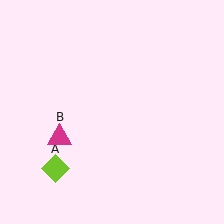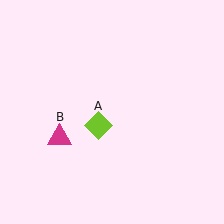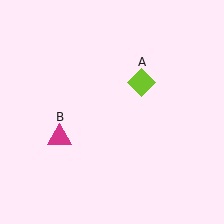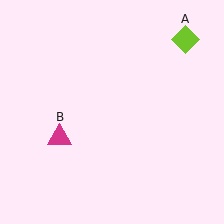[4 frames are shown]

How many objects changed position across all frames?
1 object changed position: lime diamond (object A).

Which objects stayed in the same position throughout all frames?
Magenta triangle (object B) remained stationary.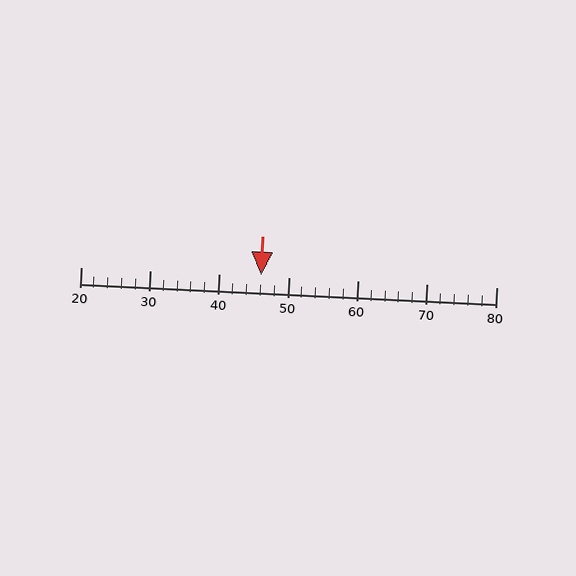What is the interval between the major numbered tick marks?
The major tick marks are spaced 10 units apart.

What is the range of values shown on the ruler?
The ruler shows values from 20 to 80.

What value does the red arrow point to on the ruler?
The red arrow points to approximately 46.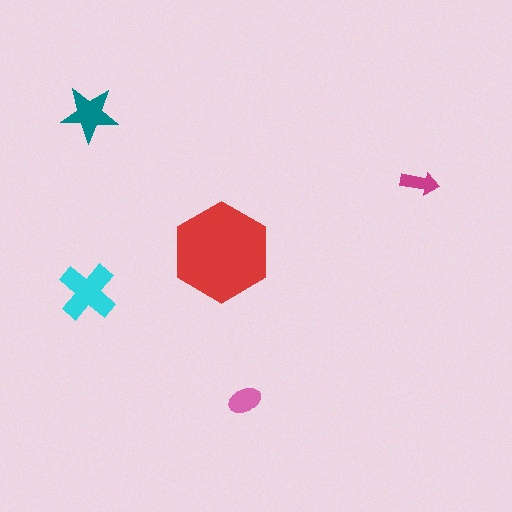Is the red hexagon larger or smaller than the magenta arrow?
Larger.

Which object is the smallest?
The magenta arrow.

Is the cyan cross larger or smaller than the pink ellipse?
Larger.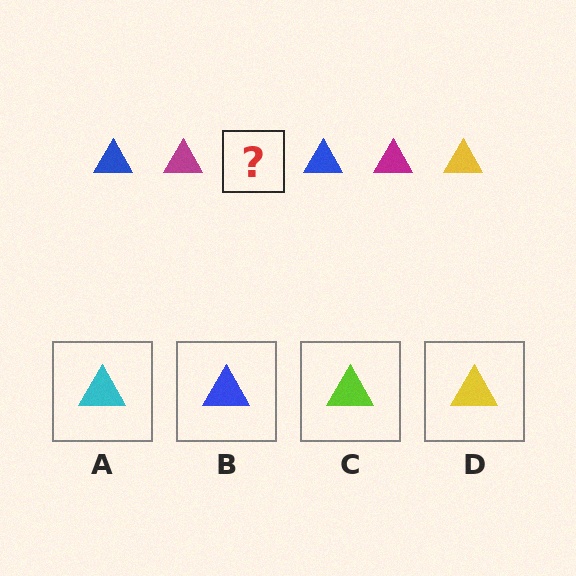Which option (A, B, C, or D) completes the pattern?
D.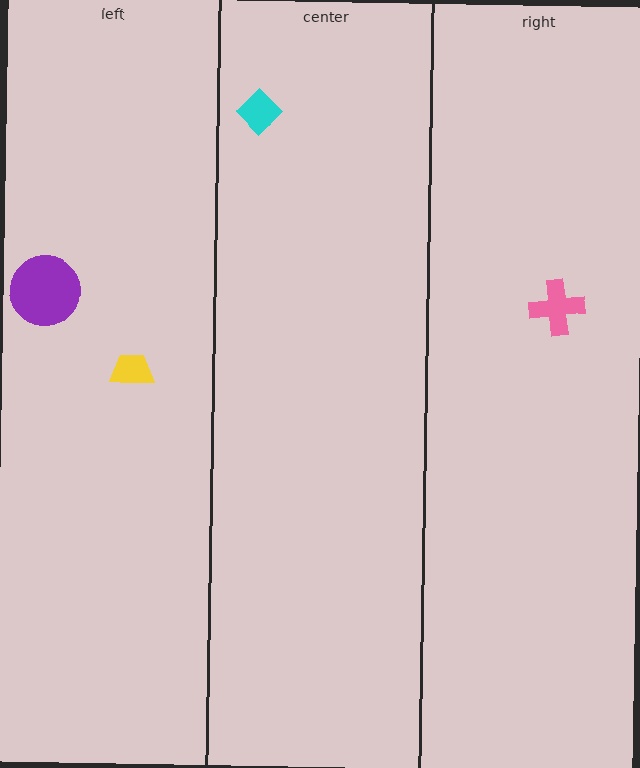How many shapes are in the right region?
1.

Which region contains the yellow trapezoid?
The left region.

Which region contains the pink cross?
The right region.